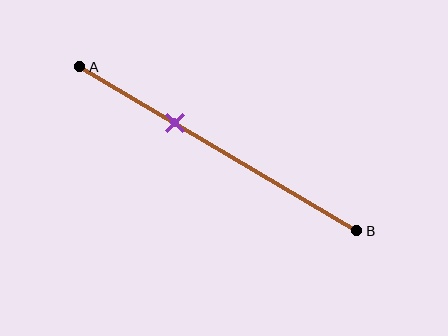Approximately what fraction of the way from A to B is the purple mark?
The purple mark is approximately 35% of the way from A to B.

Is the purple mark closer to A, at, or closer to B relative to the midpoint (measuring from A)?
The purple mark is closer to point A than the midpoint of segment AB.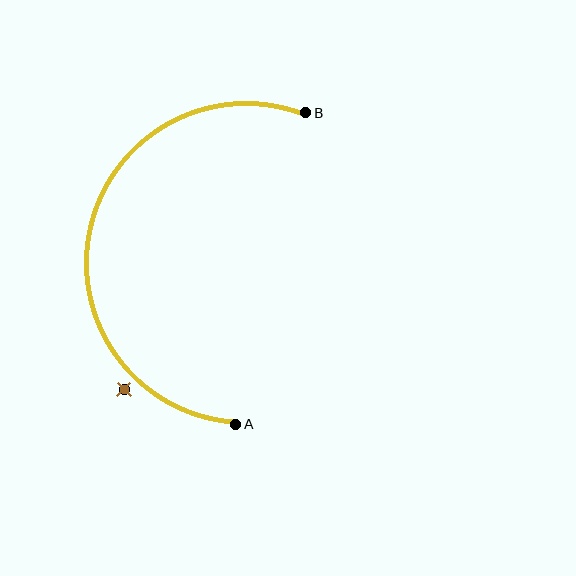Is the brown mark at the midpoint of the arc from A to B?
No — the brown mark does not lie on the arc at all. It sits slightly outside the curve.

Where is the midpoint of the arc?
The arc midpoint is the point on the curve farthest from the straight line joining A and B. It sits to the left of that line.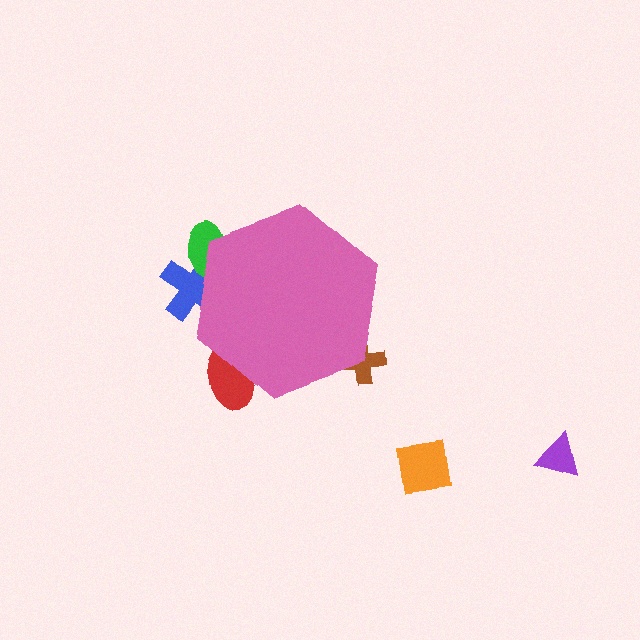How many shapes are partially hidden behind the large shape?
4 shapes are partially hidden.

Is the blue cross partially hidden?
Yes, the blue cross is partially hidden behind the pink hexagon.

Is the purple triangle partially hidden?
No, the purple triangle is fully visible.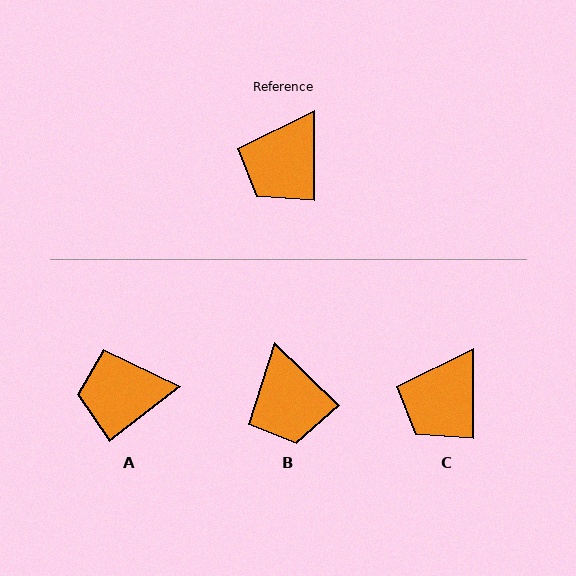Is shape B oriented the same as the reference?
No, it is off by about 46 degrees.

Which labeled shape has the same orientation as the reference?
C.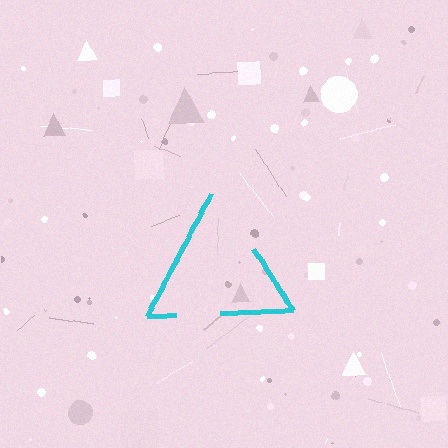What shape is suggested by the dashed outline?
The dashed outline suggests a triangle.